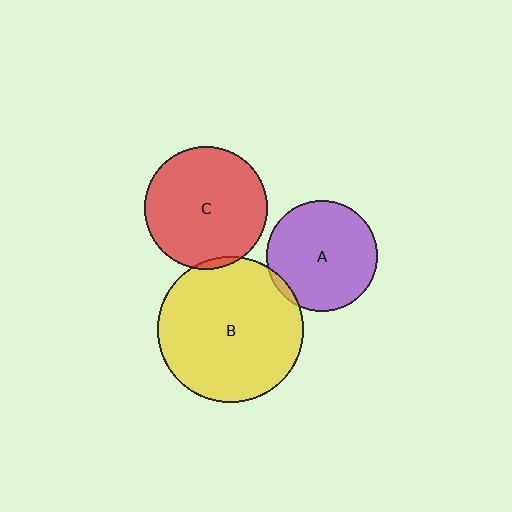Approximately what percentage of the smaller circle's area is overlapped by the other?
Approximately 5%.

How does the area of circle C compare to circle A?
Approximately 1.2 times.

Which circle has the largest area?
Circle B (yellow).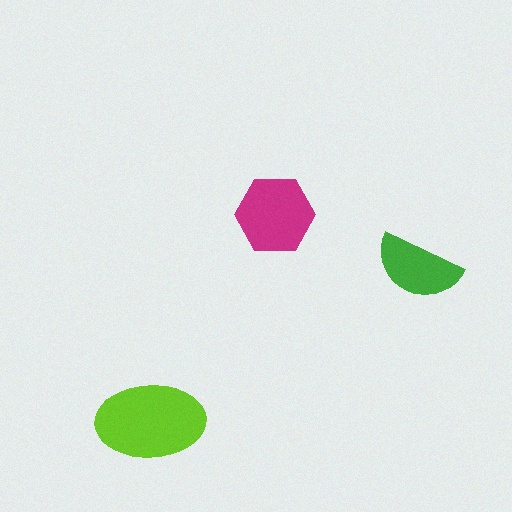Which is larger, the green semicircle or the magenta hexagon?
The magenta hexagon.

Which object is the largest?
The lime ellipse.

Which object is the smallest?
The green semicircle.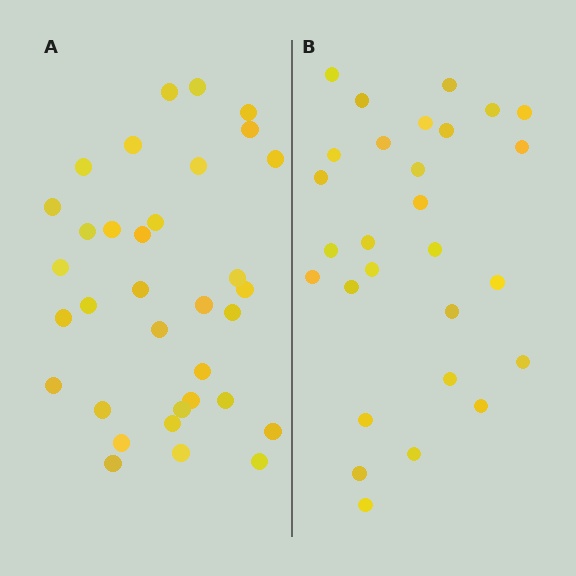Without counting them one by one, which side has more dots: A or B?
Region A (the left region) has more dots.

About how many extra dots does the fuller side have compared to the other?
Region A has about 6 more dots than region B.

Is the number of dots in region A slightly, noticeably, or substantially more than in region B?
Region A has only slightly more — the two regions are fairly close. The ratio is roughly 1.2 to 1.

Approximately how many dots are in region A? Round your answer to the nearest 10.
About 30 dots. (The exact count is 34, which rounds to 30.)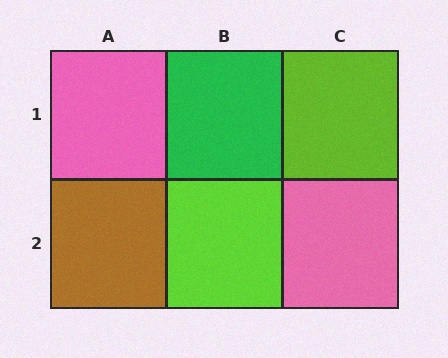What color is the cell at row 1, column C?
Lime.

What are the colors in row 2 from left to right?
Brown, lime, pink.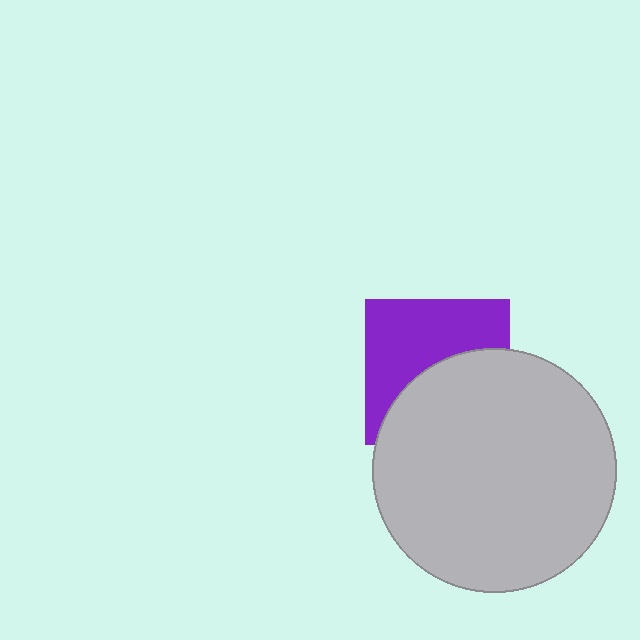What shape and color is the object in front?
The object in front is a light gray circle.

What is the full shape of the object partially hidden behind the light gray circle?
The partially hidden object is a purple square.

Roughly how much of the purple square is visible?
About half of it is visible (roughly 52%).